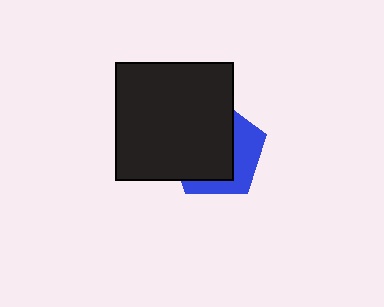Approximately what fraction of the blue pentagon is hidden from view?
Roughly 64% of the blue pentagon is hidden behind the black square.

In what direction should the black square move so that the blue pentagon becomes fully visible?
The black square should move left. That is the shortest direction to clear the overlap and leave the blue pentagon fully visible.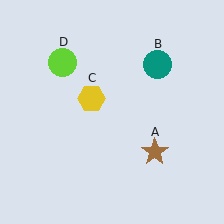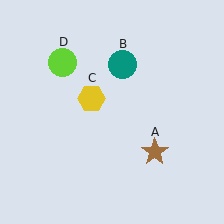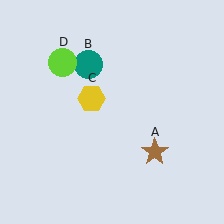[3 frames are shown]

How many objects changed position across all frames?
1 object changed position: teal circle (object B).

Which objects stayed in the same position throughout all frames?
Brown star (object A) and yellow hexagon (object C) and lime circle (object D) remained stationary.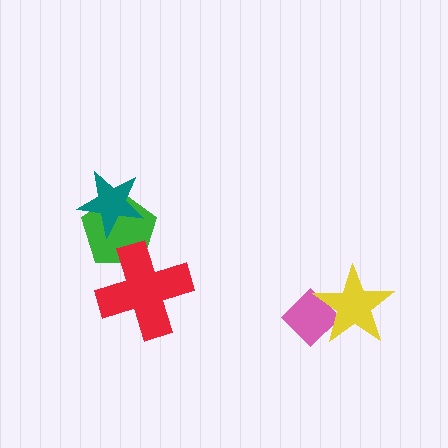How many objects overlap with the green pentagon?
2 objects overlap with the green pentagon.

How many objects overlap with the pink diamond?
1 object overlaps with the pink diamond.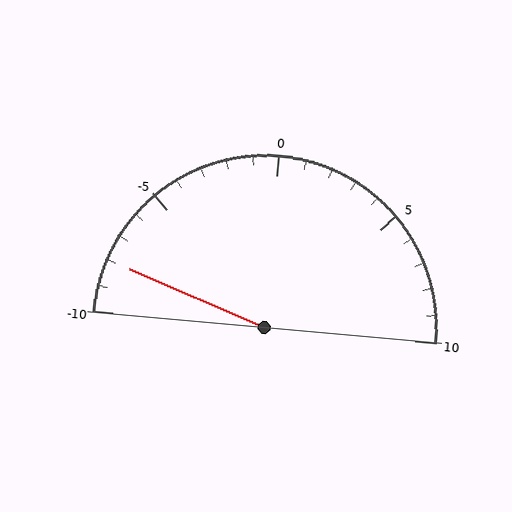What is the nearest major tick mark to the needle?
The nearest major tick mark is -10.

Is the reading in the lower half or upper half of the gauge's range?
The reading is in the lower half of the range (-10 to 10).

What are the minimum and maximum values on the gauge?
The gauge ranges from -10 to 10.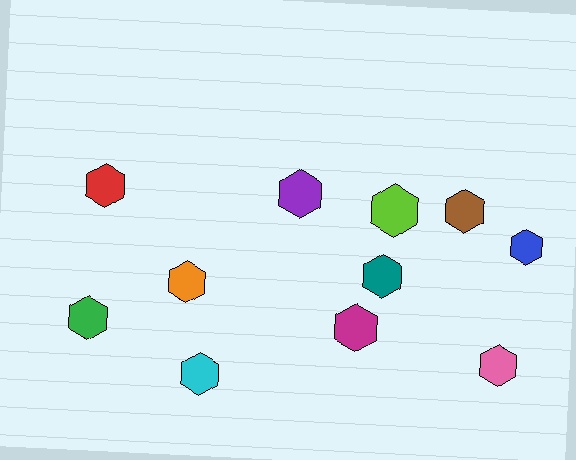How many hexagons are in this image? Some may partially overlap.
There are 11 hexagons.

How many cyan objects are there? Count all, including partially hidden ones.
There is 1 cyan object.